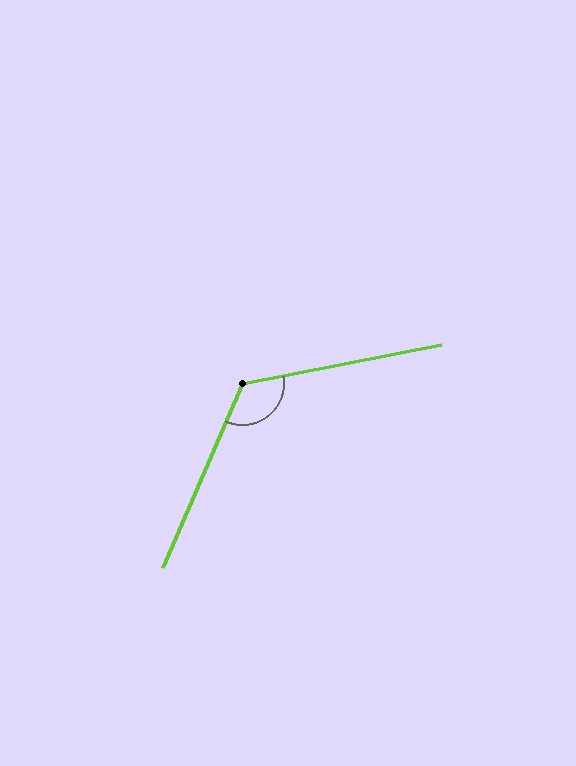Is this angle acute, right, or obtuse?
It is obtuse.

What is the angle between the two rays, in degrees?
Approximately 124 degrees.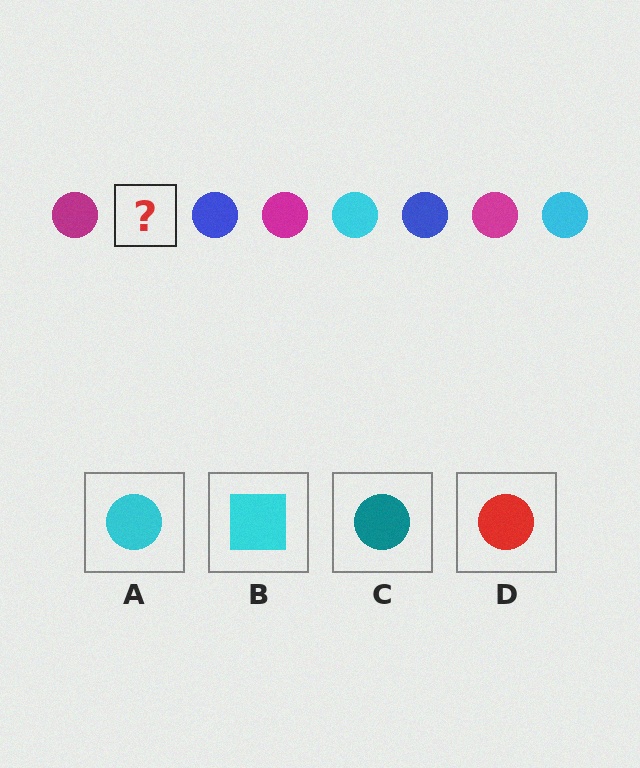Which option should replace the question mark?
Option A.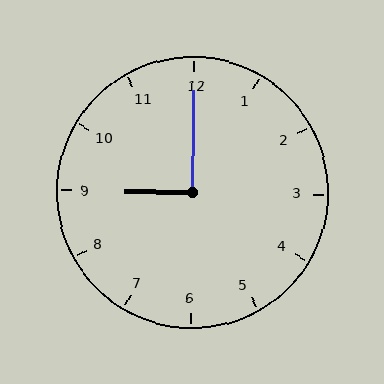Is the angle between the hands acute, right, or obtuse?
It is right.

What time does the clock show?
9:00.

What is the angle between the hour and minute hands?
Approximately 90 degrees.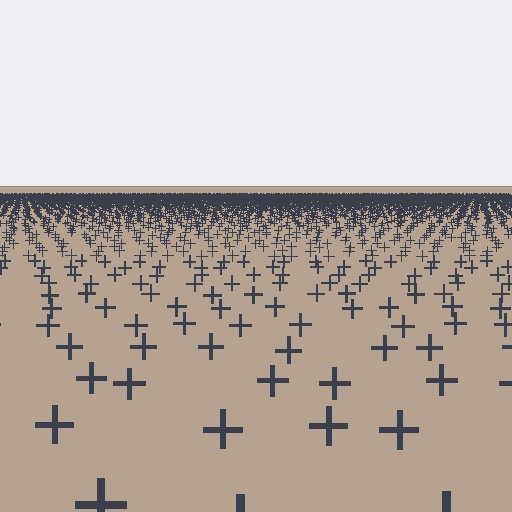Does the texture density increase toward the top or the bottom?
Density increases toward the top.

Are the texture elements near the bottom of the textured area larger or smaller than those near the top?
Larger. Near the bottom, elements are closer to the viewer and appear at a bigger on-screen size.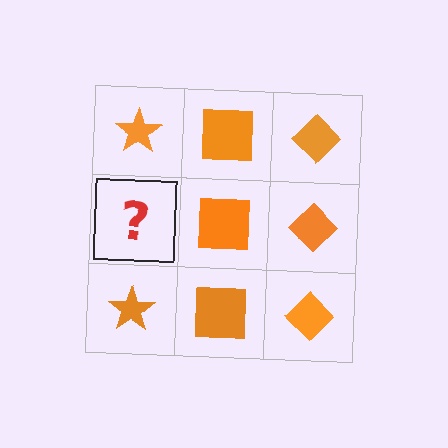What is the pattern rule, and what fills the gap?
The rule is that each column has a consistent shape. The gap should be filled with an orange star.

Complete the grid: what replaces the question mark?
The question mark should be replaced with an orange star.